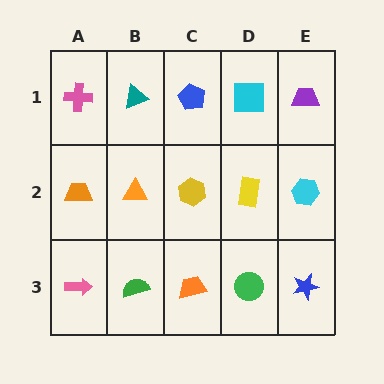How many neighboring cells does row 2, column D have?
4.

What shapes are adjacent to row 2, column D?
A cyan square (row 1, column D), a green circle (row 3, column D), a yellow hexagon (row 2, column C), a cyan hexagon (row 2, column E).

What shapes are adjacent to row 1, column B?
An orange triangle (row 2, column B), a pink cross (row 1, column A), a blue pentagon (row 1, column C).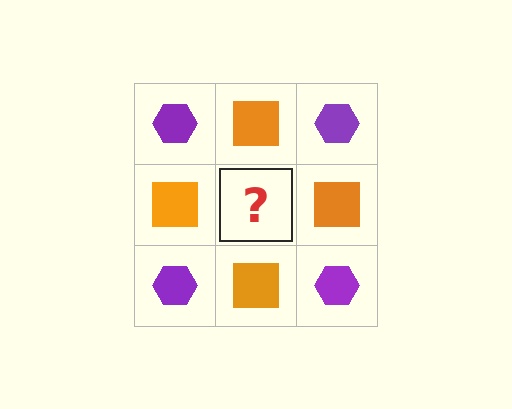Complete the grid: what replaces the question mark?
The question mark should be replaced with a purple hexagon.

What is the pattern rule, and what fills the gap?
The rule is that it alternates purple hexagon and orange square in a checkerboard pattern. The gap should be filled with a purple hexagon.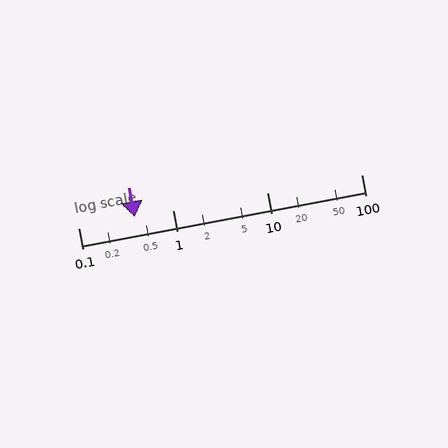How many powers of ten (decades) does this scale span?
The scale spans 3 decades, from 0.1 to 100.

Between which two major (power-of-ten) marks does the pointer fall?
The pointer is between 0.1 and 1.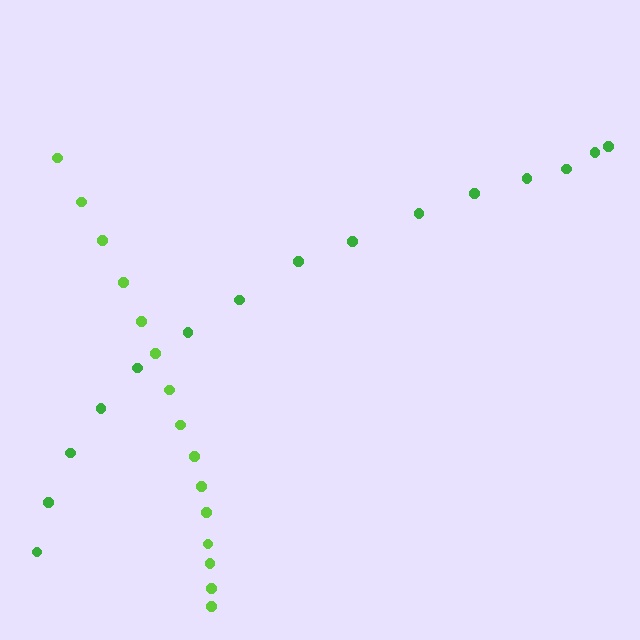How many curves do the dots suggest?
There are 2 distinct paths.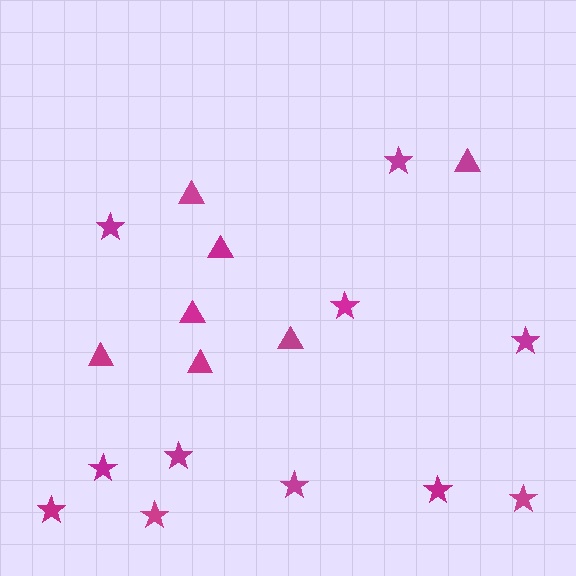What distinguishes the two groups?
There are 2 groups: one group of stars (11) and one group of triangles (7).